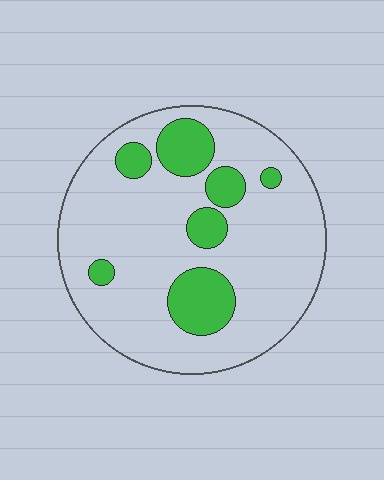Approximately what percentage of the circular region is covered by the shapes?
Approximately 20%.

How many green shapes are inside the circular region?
7.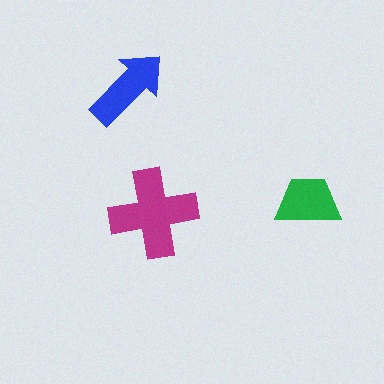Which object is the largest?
The magenta cross.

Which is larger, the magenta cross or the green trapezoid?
The magenta cross.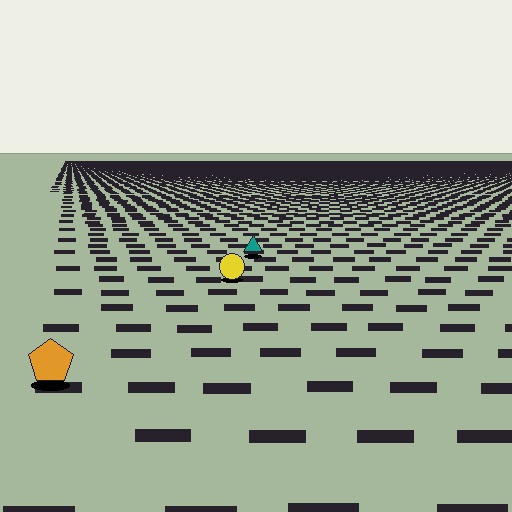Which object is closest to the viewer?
The orange pentagon is closest. The texture marks near it are larger and more spread out.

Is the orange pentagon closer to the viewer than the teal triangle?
Yes. The orange pentagon is closer — you can tell from the texture gradient: the ground texture is coarser near it.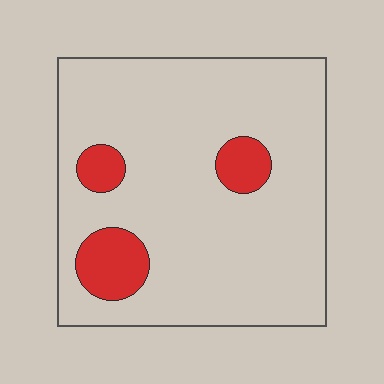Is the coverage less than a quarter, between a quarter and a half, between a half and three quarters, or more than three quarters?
Less than a quarter.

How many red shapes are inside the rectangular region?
3.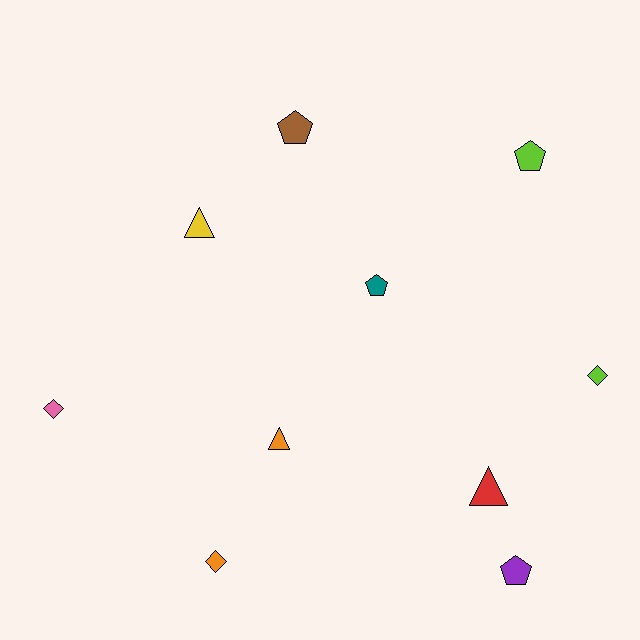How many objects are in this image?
There are 10 objects.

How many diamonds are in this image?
There are 3 diamonds.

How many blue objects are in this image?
There are no blue objects.